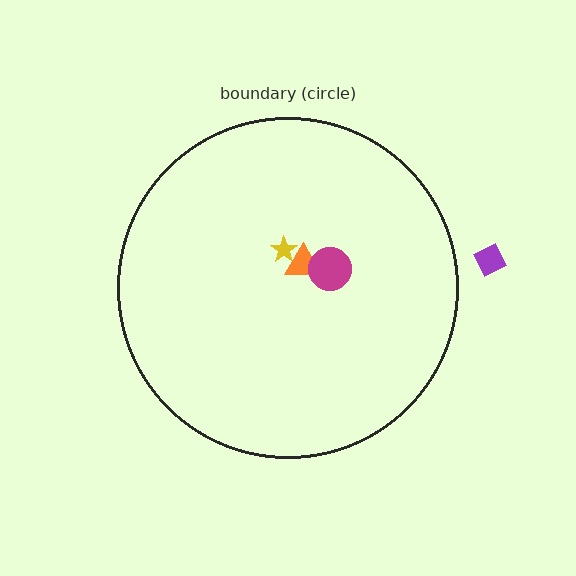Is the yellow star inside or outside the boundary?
Inside.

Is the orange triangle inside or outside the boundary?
Inside.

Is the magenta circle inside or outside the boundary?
Inside.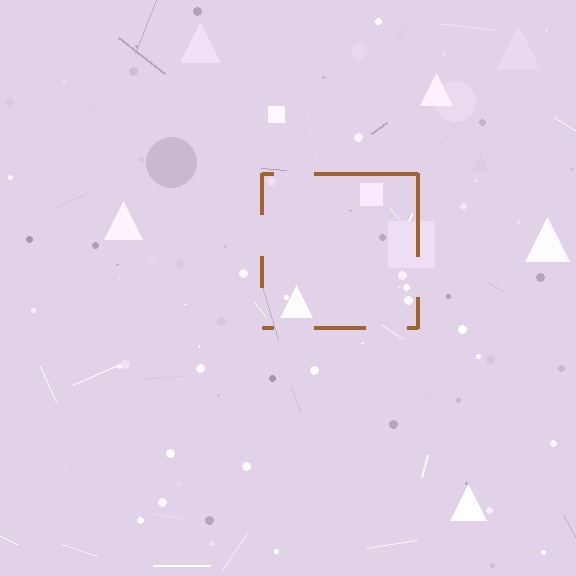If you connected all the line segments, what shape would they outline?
They would outline a square.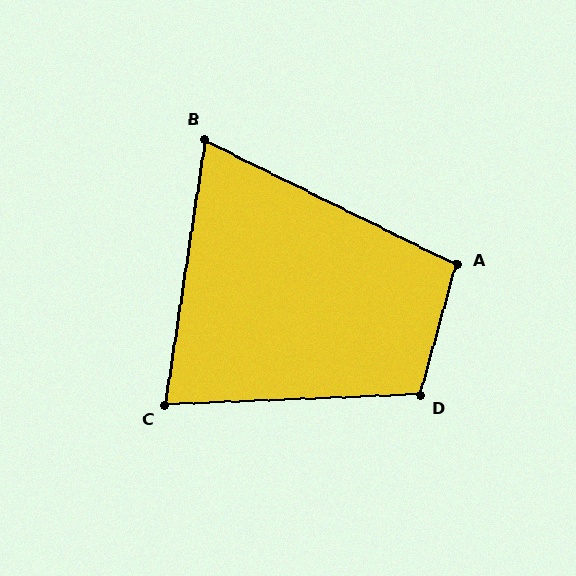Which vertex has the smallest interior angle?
B, at approximately 72 degrees.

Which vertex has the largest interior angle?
D, at approximately 108 degrees.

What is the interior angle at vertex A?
Approximately 101 degrees (obtuse).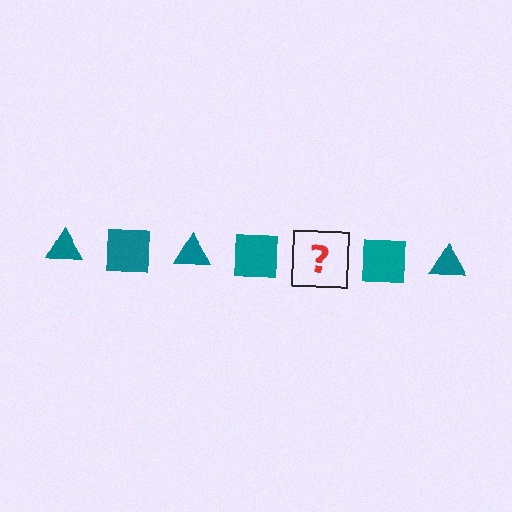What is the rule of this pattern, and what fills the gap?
The rule is that the pattern cycles through triangle, square shapes in teal. The gap should be filled with a teal triangle.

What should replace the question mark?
The question mark should be replaced with a teal triangle.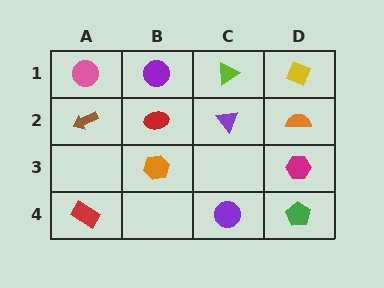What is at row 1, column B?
A purple circle.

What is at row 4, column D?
A green pentagon.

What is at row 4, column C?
A purple circle.